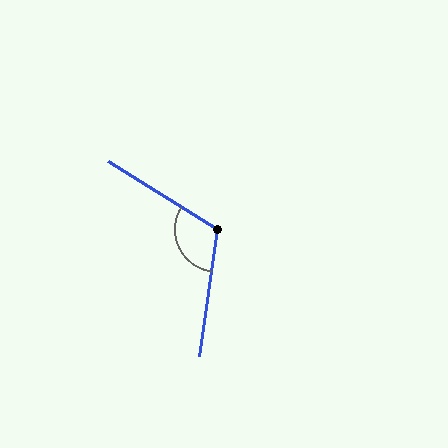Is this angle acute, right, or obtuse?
It is obtuse.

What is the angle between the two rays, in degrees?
Approximately 113 degrees.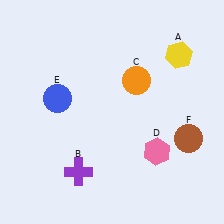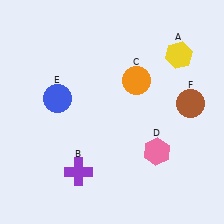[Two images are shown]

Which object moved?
The brown circle (F) moved up.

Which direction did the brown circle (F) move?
The brown circle (F) moved up.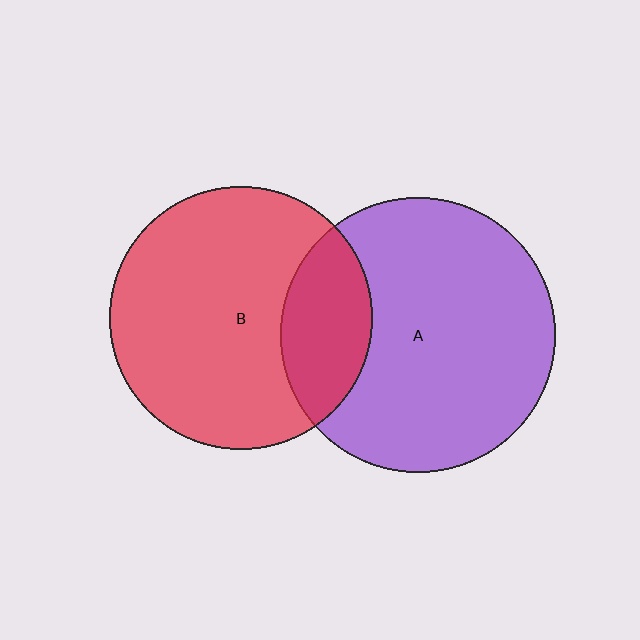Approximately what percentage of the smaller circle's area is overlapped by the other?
Approximately 25%.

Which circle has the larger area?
Circle A (purple).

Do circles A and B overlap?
Yes.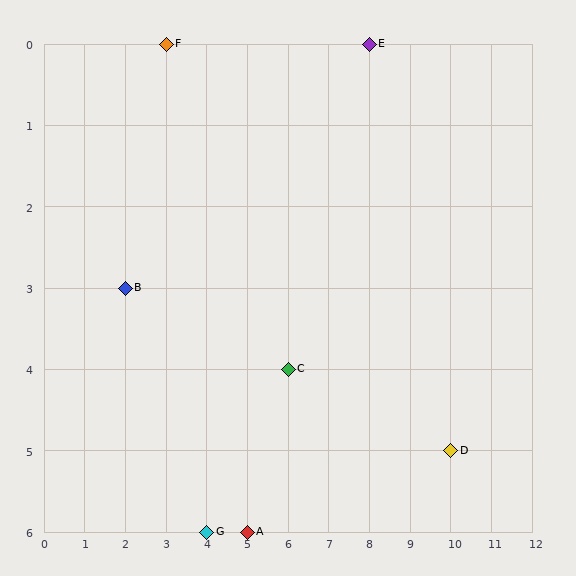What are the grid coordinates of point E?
Point E is at grid coordinates (8, 0).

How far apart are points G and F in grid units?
Points G and F are 1 column and 6 rows apart (about 6.1 grid units diagonally).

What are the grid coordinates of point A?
Point A is at grid coordinates (5, 6).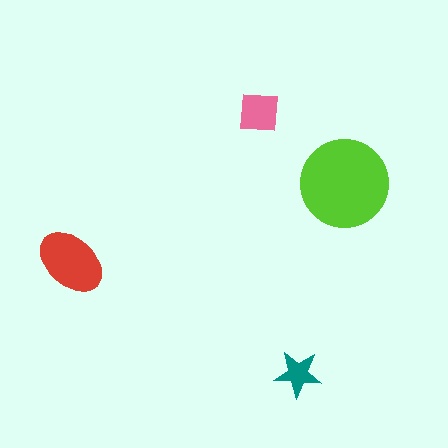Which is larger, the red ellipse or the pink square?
The red ellipse.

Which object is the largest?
The lime circle.